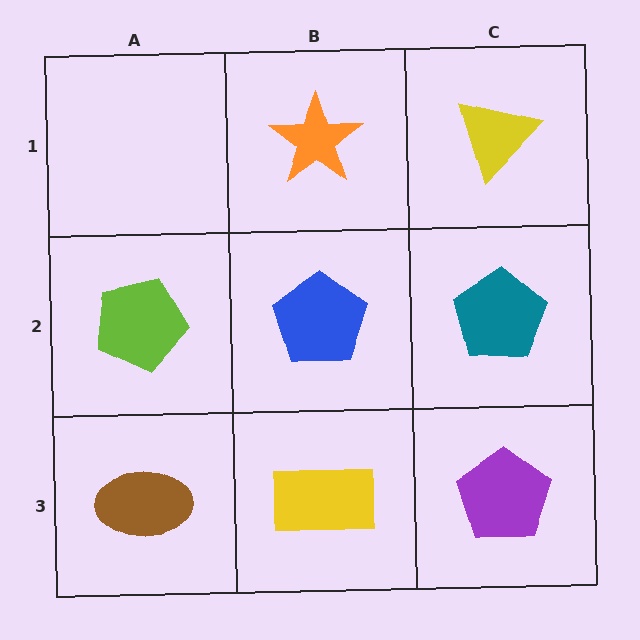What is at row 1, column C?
A yellow triangle.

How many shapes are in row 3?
3 shapes.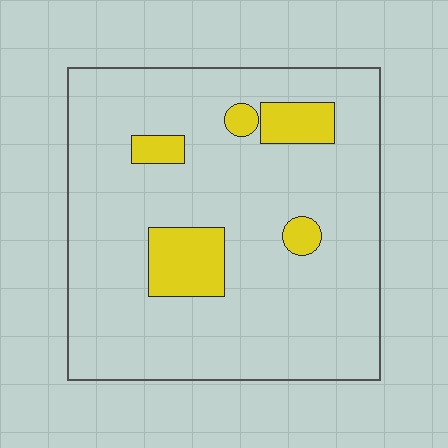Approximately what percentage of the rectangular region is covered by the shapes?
Approximately 10%.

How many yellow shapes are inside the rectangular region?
5.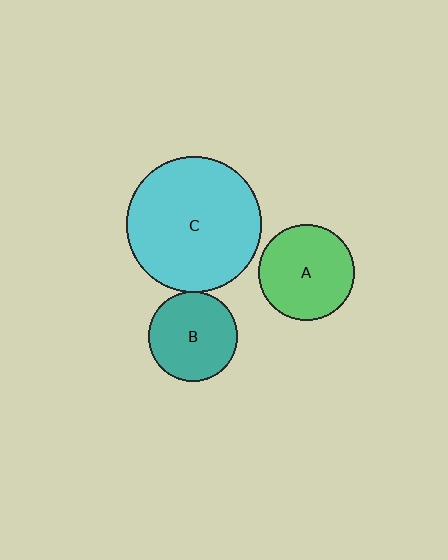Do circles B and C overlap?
Yes.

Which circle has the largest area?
Circle C (cyan).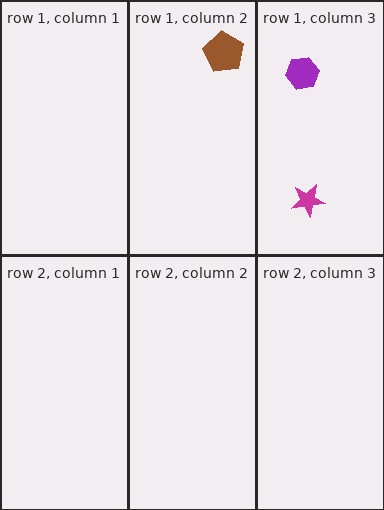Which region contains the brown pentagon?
The row 1, column 2 region.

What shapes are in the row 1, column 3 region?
The purple hexagon, the magenta star.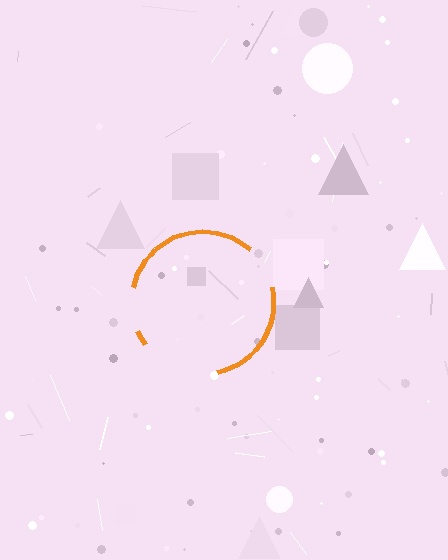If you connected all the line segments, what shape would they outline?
They would outline a circle.